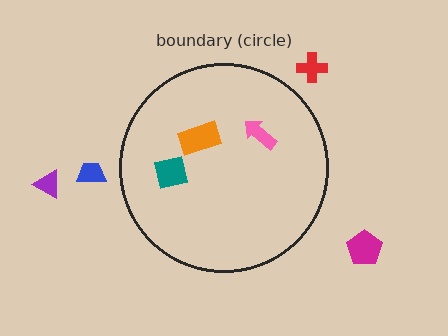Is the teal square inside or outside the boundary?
Inside.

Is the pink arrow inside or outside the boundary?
Inside.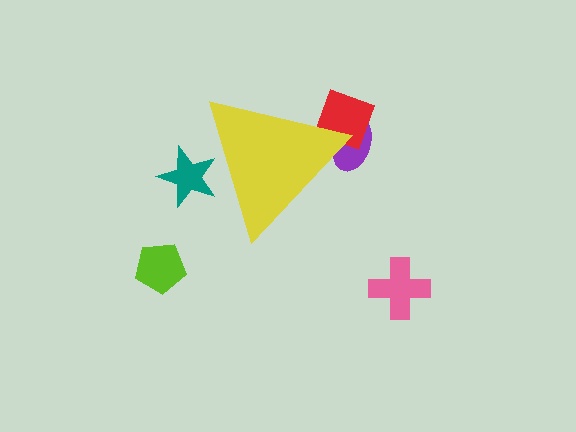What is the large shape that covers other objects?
A yellow triangle.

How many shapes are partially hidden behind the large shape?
3 shapes are partially hidden.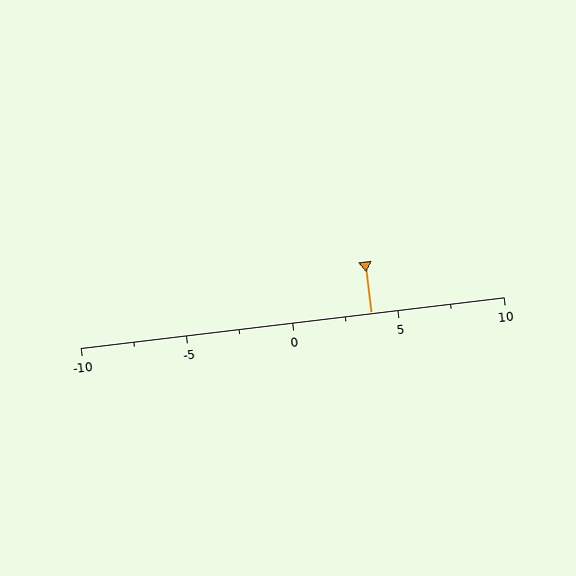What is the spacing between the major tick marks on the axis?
The major ticks are spaced 5 apart.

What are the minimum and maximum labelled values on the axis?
The axis runs from -10 to 10.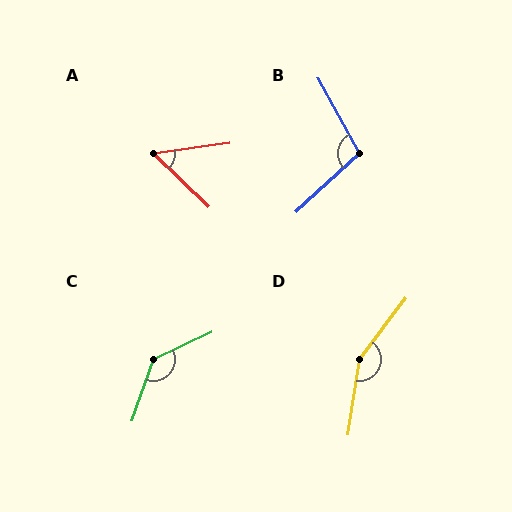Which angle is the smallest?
A, at approximately 52 degrees.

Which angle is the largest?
D, at approximately 151 degrees.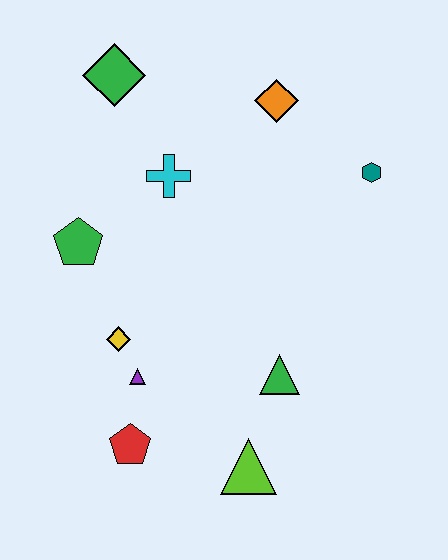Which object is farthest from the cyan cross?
The lime triangle is farthest from the cyan cross.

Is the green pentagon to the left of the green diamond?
Yes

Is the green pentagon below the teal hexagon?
Yes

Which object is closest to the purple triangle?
The yellow diamond is closest to the purple triangle.